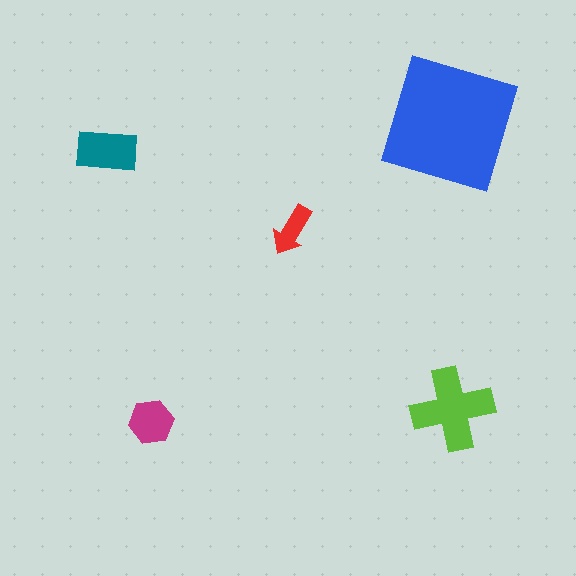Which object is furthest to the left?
The teal rectangle is leftmost.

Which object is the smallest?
The red arrow.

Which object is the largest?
The blue square.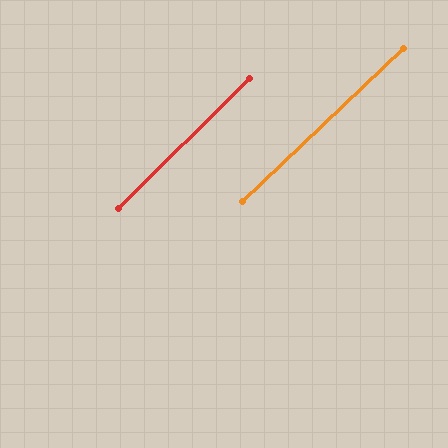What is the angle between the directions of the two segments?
Approximately 1 degree.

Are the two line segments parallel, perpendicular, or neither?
Parallel — their directions differ by only 1.5°.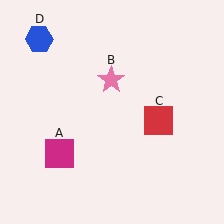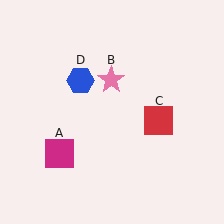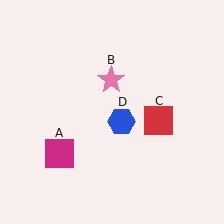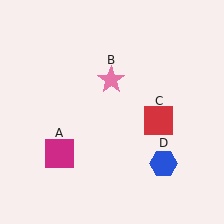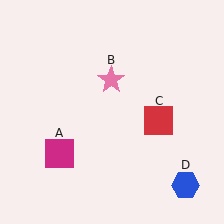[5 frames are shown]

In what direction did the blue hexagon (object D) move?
The blue hexagon (object D) moved down and to the right.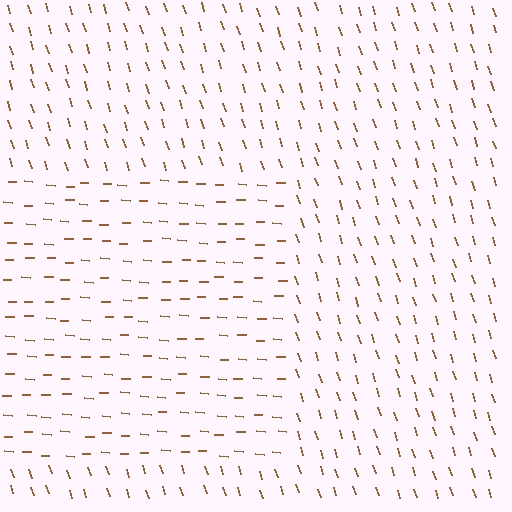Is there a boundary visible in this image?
Yes, there is a texture boundary formed by a change in line orientation.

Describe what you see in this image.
The image is filled with small brown line segments. A rectangle region in the image has lines oriented differently from the surrounding lines, creating a visible texture boundary.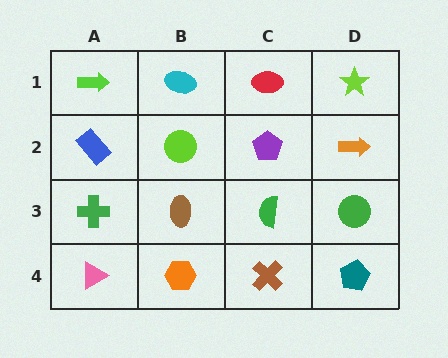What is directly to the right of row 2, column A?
A lime circle.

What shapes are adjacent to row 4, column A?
A green cross (row 3, column A), an orange hexagon (row 4, column B).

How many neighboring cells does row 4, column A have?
2.